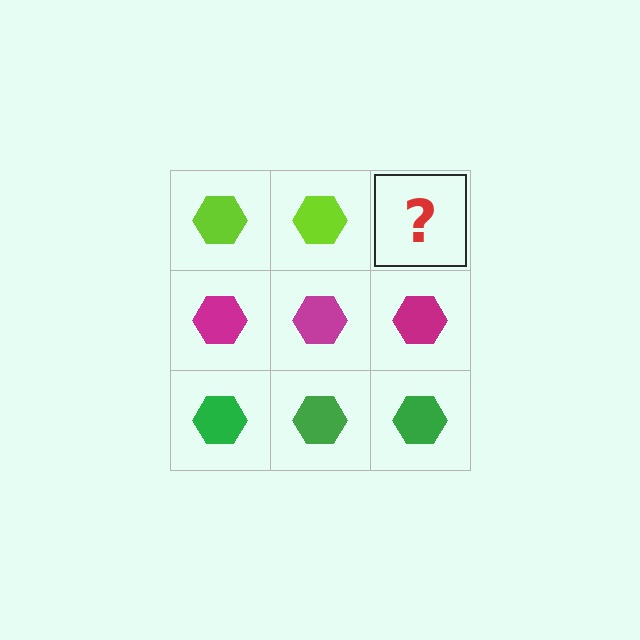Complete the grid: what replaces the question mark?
The question mark should be replaced with a lime hexagon.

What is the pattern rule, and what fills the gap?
The rule is that each row has a consistent color. The gap should be filled with a lime hexagon.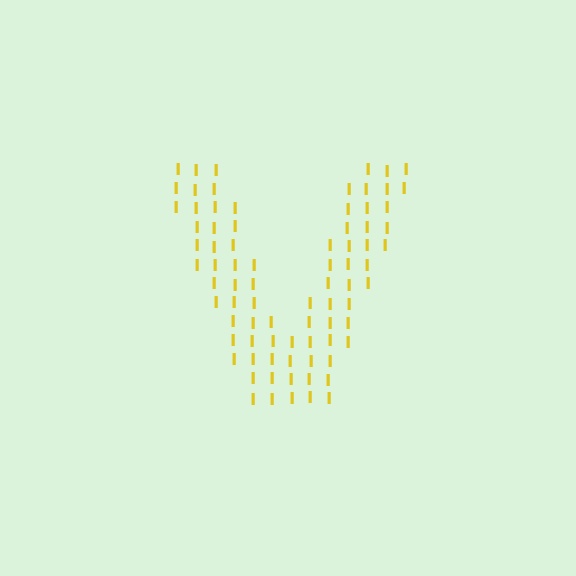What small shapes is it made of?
It is made of small letter I's.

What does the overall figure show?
The overall figure shows the letter V.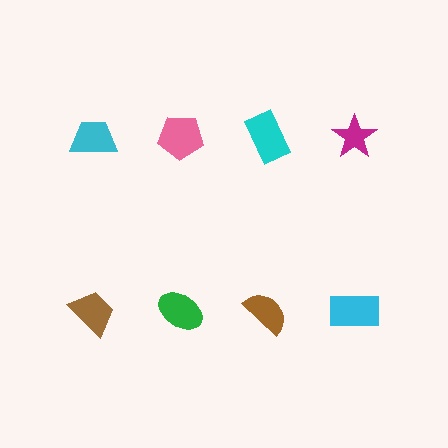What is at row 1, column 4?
A magenta star.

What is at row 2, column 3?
A brown semicircle.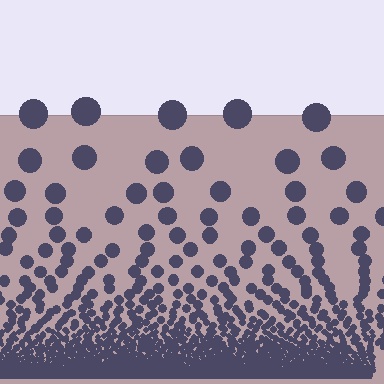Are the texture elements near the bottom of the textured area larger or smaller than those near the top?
Smaller. The gradient is inverted — elements near the bottom are smaller and denser.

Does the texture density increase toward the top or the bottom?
Density increases toward the bottom.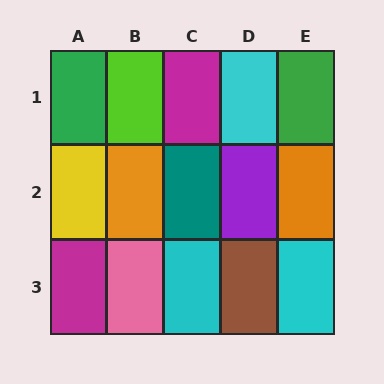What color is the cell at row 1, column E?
Green.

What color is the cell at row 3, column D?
Brown.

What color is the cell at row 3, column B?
Pink.